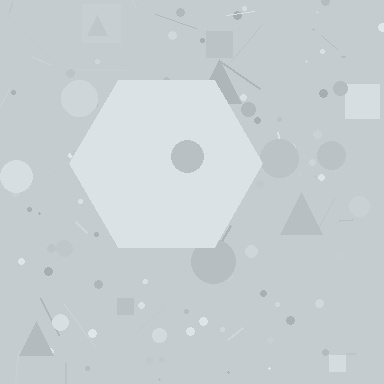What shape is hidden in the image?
A hexagon is hidden in the image.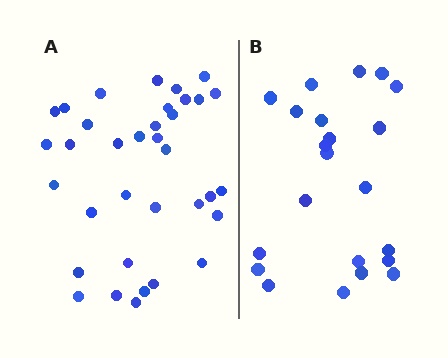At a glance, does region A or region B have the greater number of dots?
Region A (the left region) has more dots.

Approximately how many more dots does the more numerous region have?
Region A has approximately 15 more dots than region B.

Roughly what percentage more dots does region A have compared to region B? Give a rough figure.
About 60% more.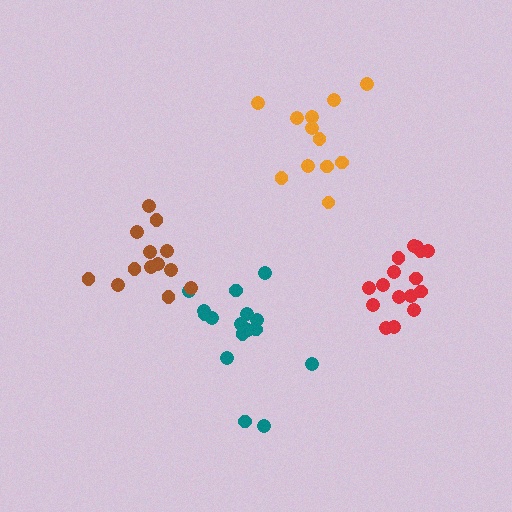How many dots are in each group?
Group 1: 12 dots, Group 2: 16 dots, Group 3: 16 dots, Group 4: 13 dots (57 total).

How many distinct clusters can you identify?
There are 4 distinct clusters.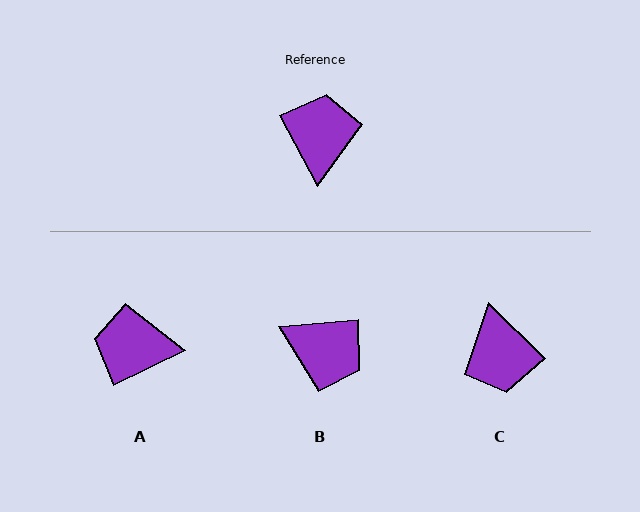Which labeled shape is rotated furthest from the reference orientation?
C, about 163 degrees away.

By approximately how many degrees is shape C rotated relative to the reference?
Approximately 163 degrees clockwise.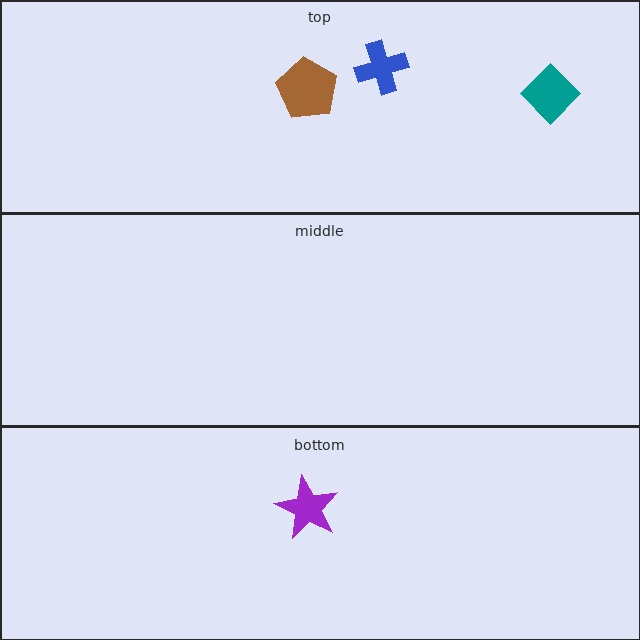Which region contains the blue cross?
The top region.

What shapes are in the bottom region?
The purple star.